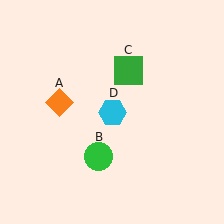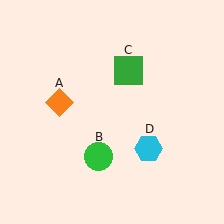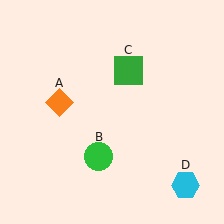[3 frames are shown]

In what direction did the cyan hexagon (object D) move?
The cyan hexagon (object D) moved down and to the right.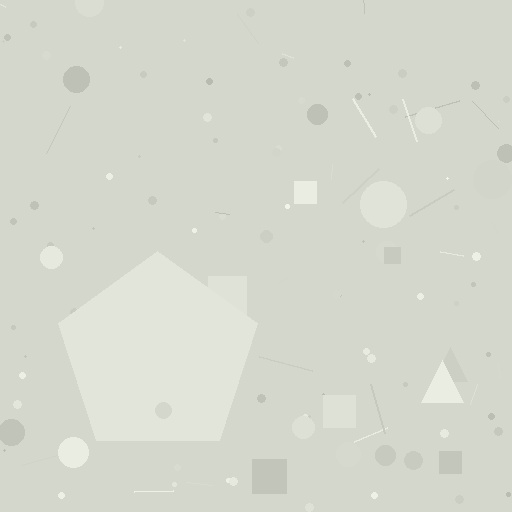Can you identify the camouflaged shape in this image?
The camouflaged shape is a pentagon.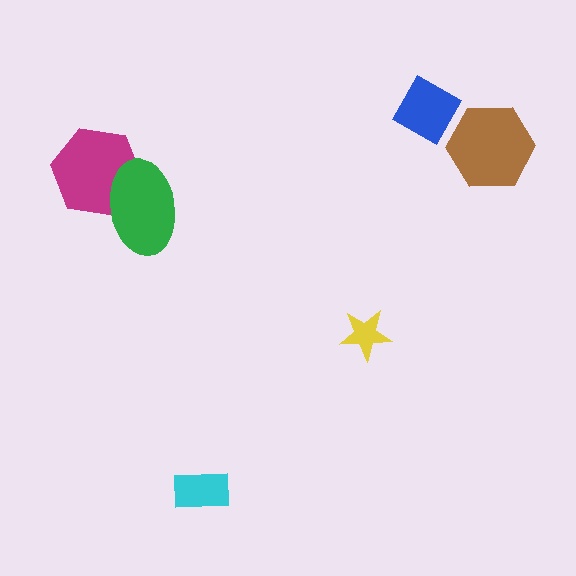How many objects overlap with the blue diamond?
0 objects overlap with the blue diamond.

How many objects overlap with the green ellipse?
1 object overlaps with the green ellipse.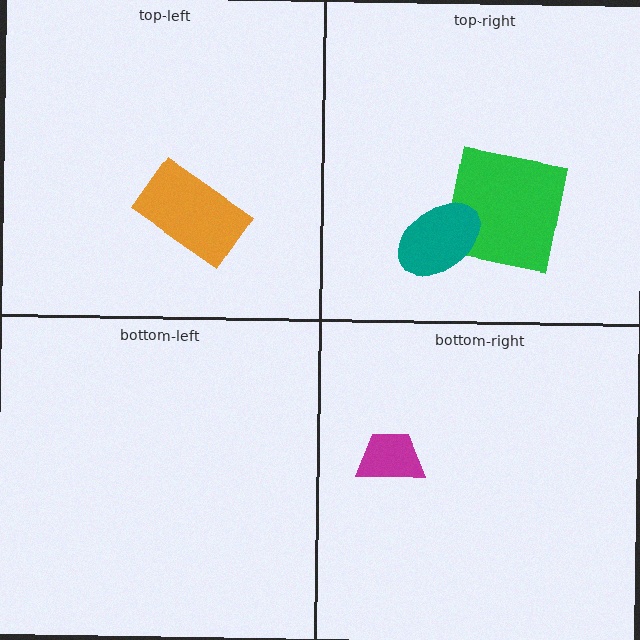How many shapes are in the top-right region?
2.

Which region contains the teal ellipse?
The top-right region.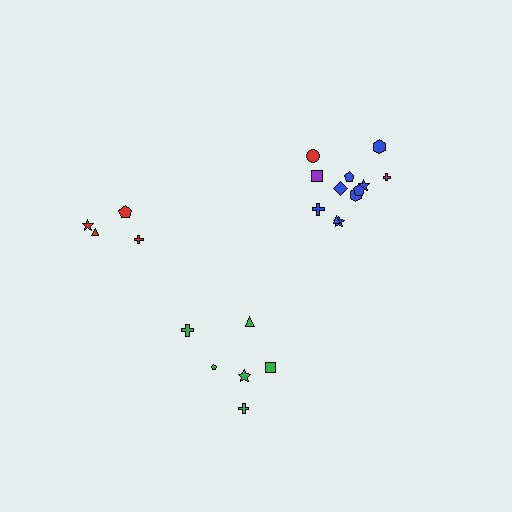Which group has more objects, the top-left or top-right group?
The top-right group.